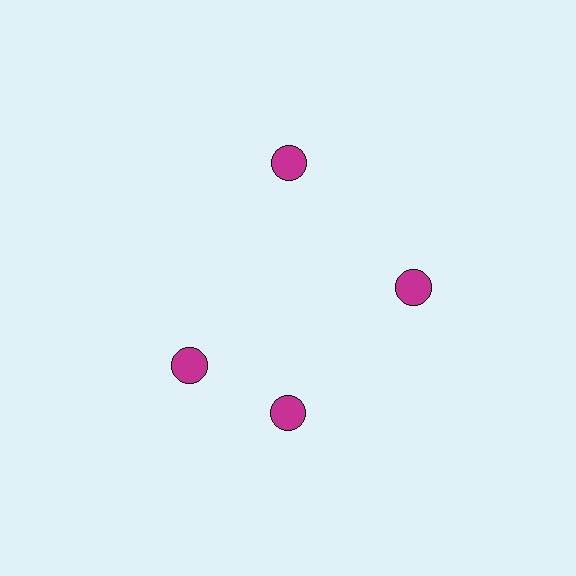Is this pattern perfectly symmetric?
No. The 4 magenta circles are arranged in a ring, but one element near the 9 o'clock position is rotated out of alignment along the ring, breaking the 4-fold rotational symmetry.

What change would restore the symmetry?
The symmetry would be restored by rotating it back into even spacing with its neighbors so that all 4 circles sit at equal angles and equal distance from the center.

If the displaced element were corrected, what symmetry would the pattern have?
It would have 4-fold rotational symmetry — the pattern would map onto itself every 90 degrees.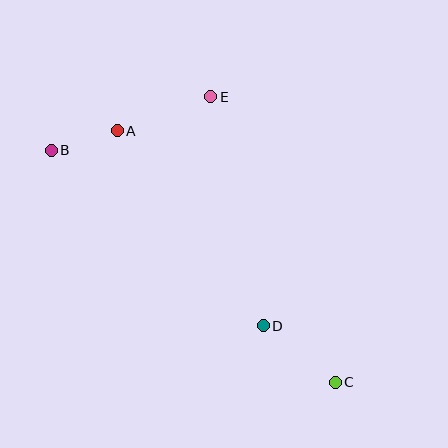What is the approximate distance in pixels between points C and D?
The distance between C and D is approximately 91 pixels.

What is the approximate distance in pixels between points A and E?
The distance between A and E is approximately 100 pixels.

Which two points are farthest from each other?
Points B and C are farthest from each other.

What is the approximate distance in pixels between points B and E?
The distance between B and E is approximately 168 pixels.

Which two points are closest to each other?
Points A and B are closest to each other.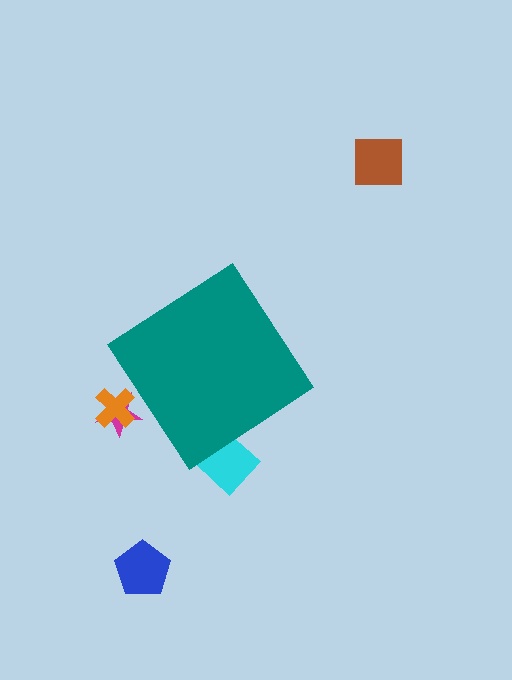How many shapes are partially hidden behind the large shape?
3 shapes are partially hidden.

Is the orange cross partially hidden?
Yes, the orange cross is partially hidden behind the teal diamond.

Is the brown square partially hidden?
No, the brown square is fully visible.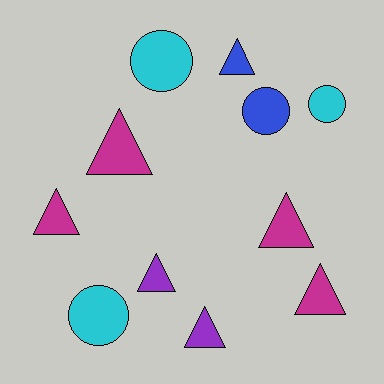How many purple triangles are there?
There are 2 purple triangles.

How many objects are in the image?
There are 11 objects.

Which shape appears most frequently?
Triangle, with 7 objects.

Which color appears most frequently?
Magenta, with 4 objects.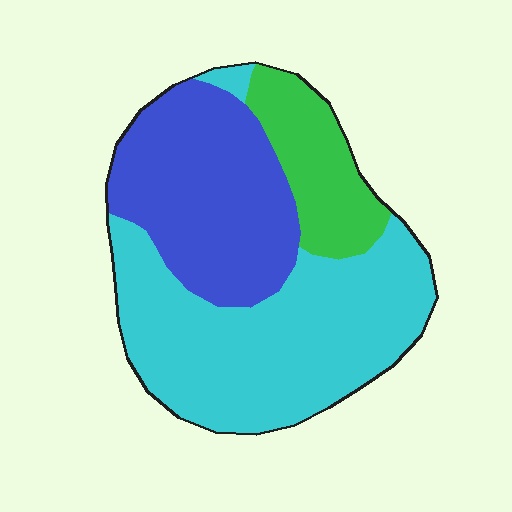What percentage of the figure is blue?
Blue covers roughly 35% of the figure.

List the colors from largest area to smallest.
From largest to smallest: cyan, blue, green.